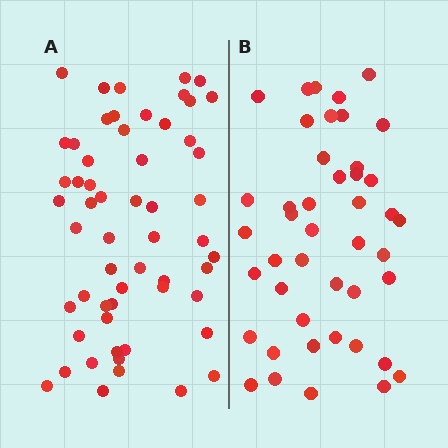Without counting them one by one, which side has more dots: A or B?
Region A (the left region) has more dots.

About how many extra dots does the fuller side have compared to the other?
Region A has approximately 15 more dots than region B.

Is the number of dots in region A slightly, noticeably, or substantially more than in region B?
Region A has noticeably more, but not dramatically so. The ratio is roughly 1.3 to 1.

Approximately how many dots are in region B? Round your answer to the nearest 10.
About 40 dots. (The exact count is 44, which rounds to 40.)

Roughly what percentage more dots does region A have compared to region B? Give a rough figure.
About 30% more.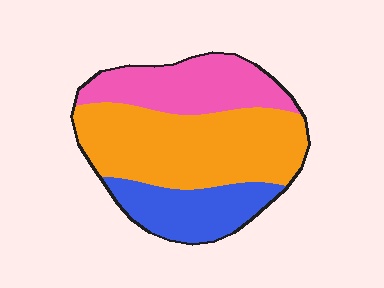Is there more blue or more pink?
Pink.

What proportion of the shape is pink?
Pink covers 28% of the shape.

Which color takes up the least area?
Blue, at roughly 20%.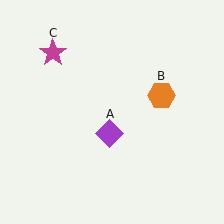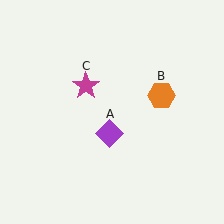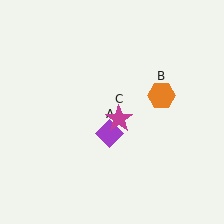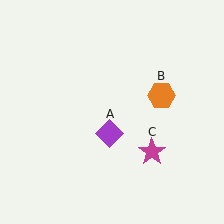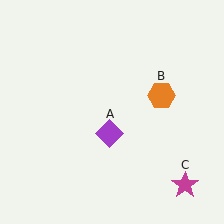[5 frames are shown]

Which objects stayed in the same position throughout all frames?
Purple diamond (object A) and orange hexagon (object B) remained stationary.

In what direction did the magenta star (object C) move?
The magenta star (object C) moved down and to the right.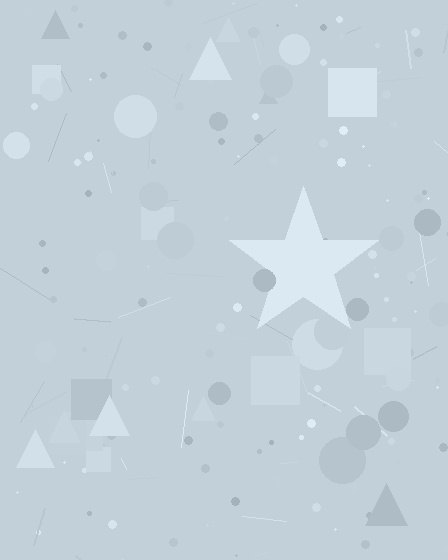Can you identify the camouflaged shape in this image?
The camouflaged shape is a star.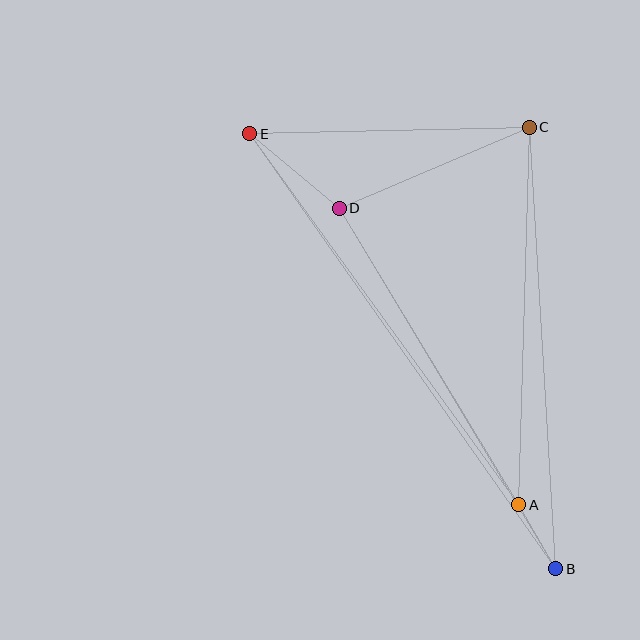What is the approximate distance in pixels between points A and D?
The distance between A and D is approximately 347 pixels.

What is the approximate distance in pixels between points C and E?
The distance between C and E is approximately 279 pixels.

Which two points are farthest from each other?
Points B and E are farthest from each other.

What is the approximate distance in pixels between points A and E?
The distance between A and E is approximately 458 pixels.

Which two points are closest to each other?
Points A and B are closest to each other.